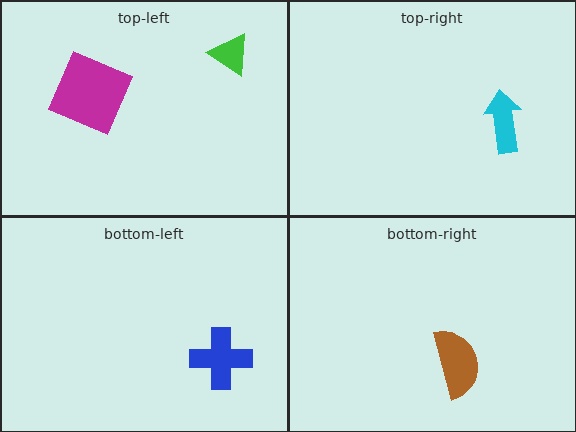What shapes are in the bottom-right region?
The brown semicircle.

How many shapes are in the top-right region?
1.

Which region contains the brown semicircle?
The bottom-right region.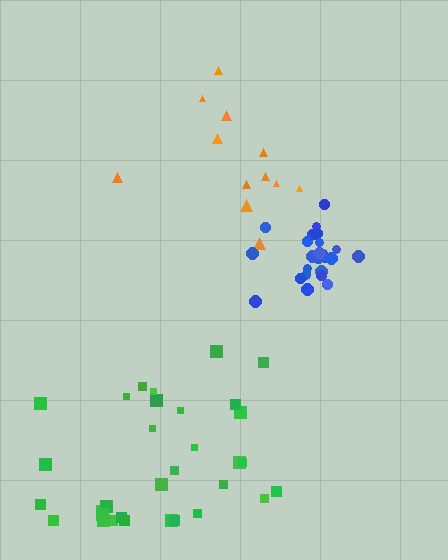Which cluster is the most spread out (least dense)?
Orange.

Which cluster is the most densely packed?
Blue.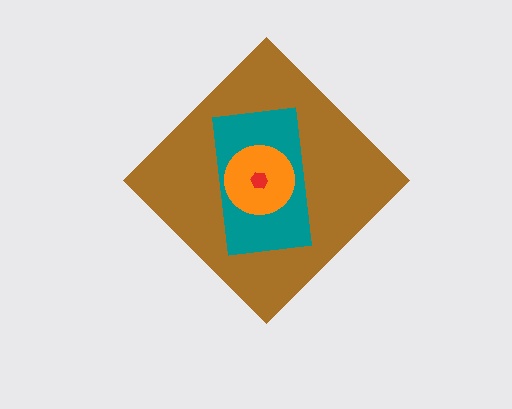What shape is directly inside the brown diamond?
The teal rectangle.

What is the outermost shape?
The brown diamond.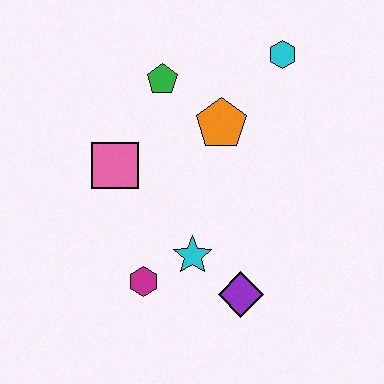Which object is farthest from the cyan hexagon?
The magenta hexagon is farthest from the cyan hexagon.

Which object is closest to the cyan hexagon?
The orange pentagon is closest to the cyan hexagon.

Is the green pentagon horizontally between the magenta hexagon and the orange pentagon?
Yes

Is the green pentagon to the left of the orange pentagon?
Yes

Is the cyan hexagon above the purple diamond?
Yes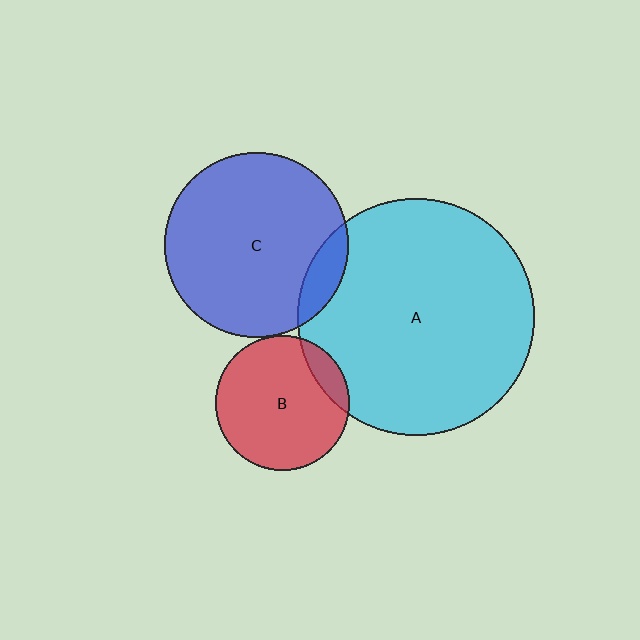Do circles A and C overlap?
Yes.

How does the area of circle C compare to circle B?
Approximately 1.9 times.